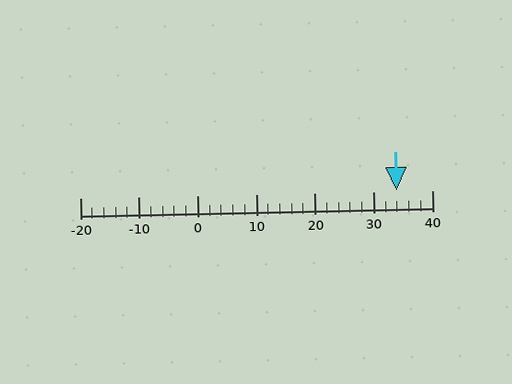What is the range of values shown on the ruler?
The ruler shows values from -20 to 40.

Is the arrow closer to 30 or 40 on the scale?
The arrow is closer to 30.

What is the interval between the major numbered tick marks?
The major tick marks are spaced 10 units apart.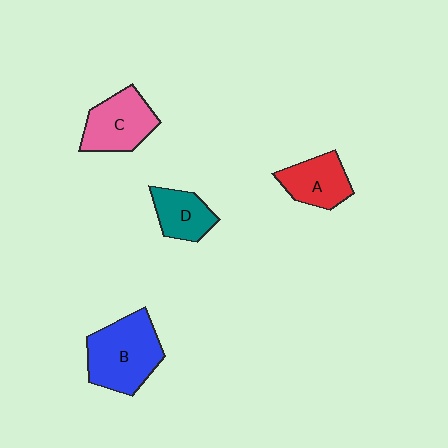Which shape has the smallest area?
Shape D (teal).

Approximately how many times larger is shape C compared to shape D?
Approximately 1.4 times.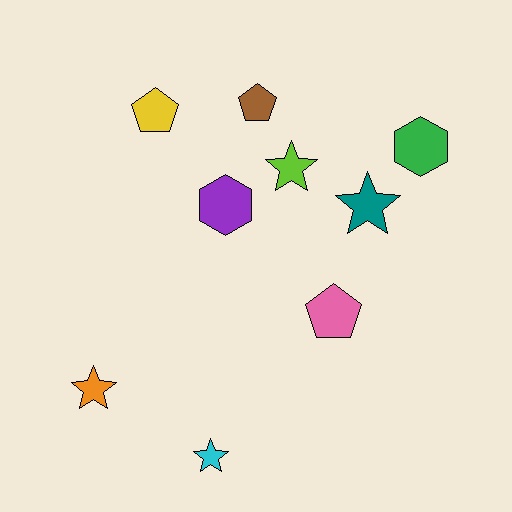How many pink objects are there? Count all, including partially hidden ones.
There is 1 pink object.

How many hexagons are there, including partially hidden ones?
There are 2 hexagons.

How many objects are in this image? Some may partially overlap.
There are 9 objects.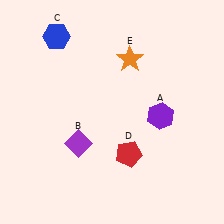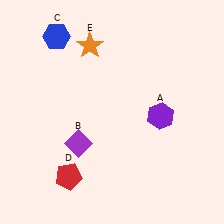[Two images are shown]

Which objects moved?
The objects that moved are: the red pentagon (D), the orange star (E).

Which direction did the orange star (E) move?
The orange star (E) moved left.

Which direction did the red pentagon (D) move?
The red pentagon (D) moved left.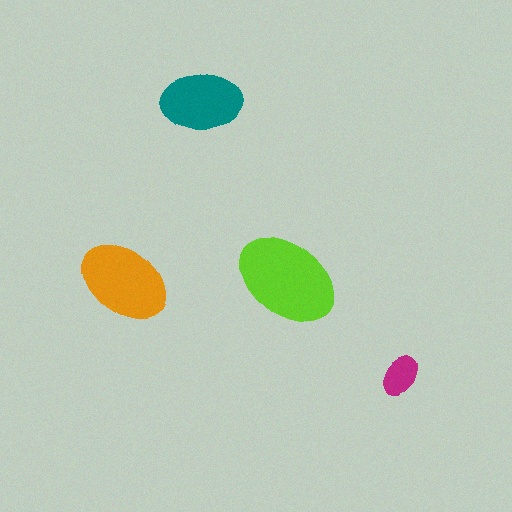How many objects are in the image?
There are 4 objects in the image.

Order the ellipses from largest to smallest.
the lime one, the orange one, the teal one, the magenta one.